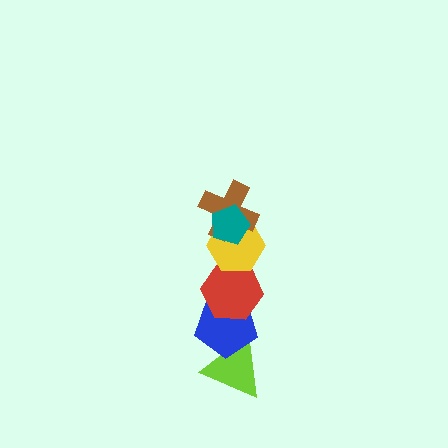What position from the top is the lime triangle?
The lime triangle is 6th from the top.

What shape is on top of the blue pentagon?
The red hexagon is on top of the blue pentagon.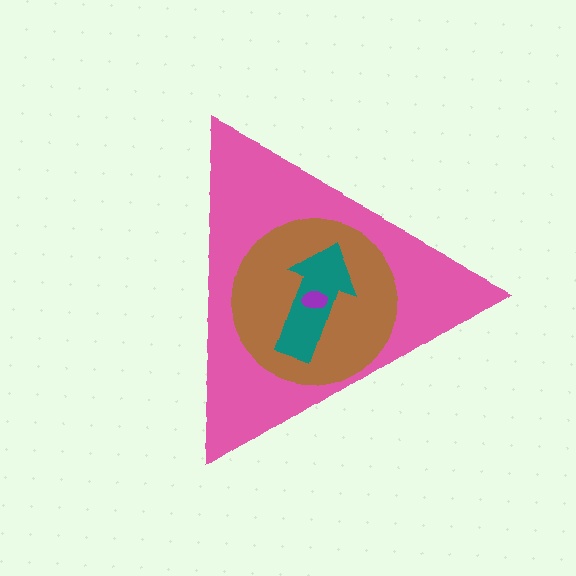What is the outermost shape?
The pink triangle.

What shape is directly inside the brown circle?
The teal arrow.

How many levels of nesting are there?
4.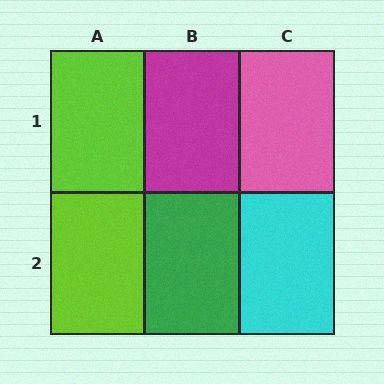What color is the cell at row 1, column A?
Lime.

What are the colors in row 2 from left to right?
Lime, green, cyan.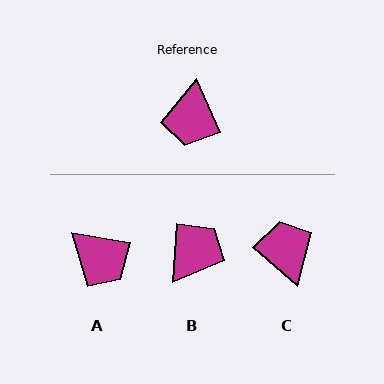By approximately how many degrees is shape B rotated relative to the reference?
Approximately 152 degrees counter-clockwise.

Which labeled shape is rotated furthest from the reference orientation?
C, about 155 degrees away.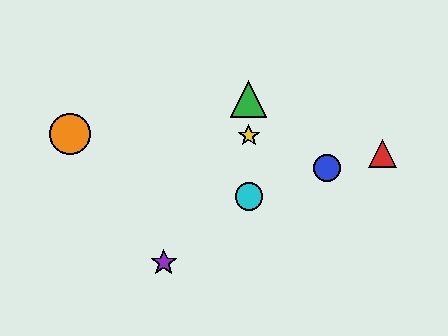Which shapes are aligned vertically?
The green triangle, the yellow star, the cyan circle are aligned vertically.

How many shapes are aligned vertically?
3 shapes (the green triangle, the yellow star, the cyan circle) are aligned vertically.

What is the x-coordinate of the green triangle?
The green triangle is at x≈249.